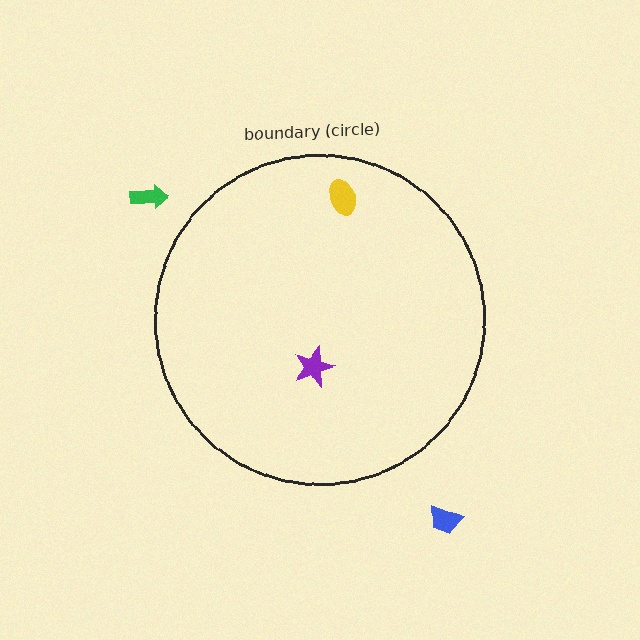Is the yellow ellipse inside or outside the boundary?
Inside.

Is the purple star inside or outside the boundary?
Inside.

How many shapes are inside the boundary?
2 inside, 2 outside.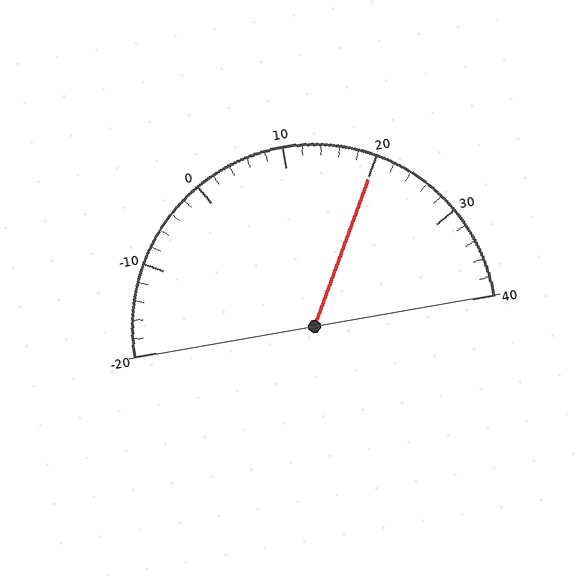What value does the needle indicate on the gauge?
The needle indicates approximately 20.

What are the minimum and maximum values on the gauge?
The gauge ranges from -20 to 40.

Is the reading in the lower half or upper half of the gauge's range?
The reading is in the upper half of the range (-20 to 40).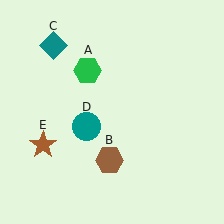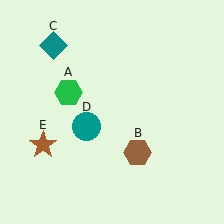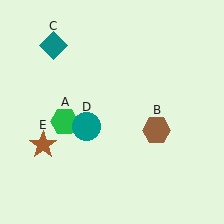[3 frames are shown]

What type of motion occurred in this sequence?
The green hexagon (object A), brown hexagon (object B) rotated counterclockwise around the center of the scene.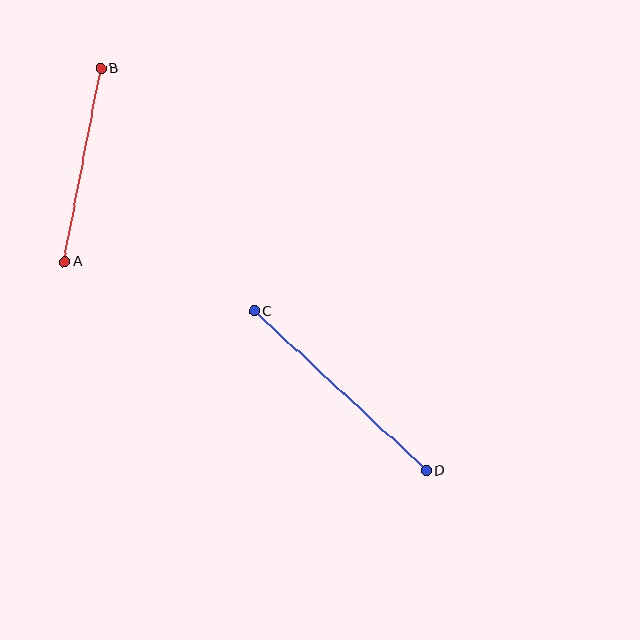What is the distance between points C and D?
The distance is approximately 235 pixels.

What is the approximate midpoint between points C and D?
The midpoint is at approximately (340, 391) pixels.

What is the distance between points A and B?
The distance is approximately 197 pixels.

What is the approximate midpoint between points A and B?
The midpoint is at approximately (83, 165) pixels.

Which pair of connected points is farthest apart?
Points C and D are farthest apart.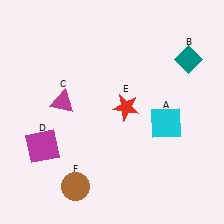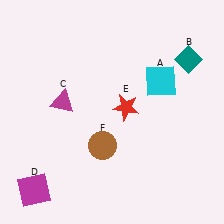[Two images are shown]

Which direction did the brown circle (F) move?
The brown circle (F) moved up.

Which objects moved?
The objects that moved are: the cyan square (A), the magenta square (D), the brown circle (F).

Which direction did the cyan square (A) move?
The cyan square (A) moved up.